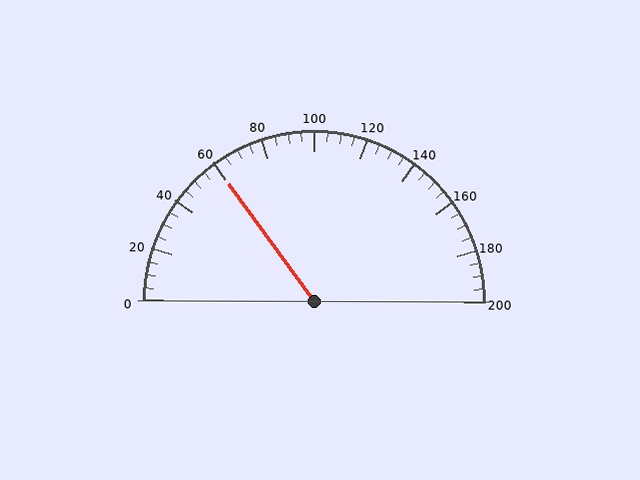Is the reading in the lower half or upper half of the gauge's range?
The reading is in the lower half of the range (0 to 200).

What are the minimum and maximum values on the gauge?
The gauge ranges from 0 to 200.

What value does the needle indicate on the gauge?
The needle indicates approximately 60.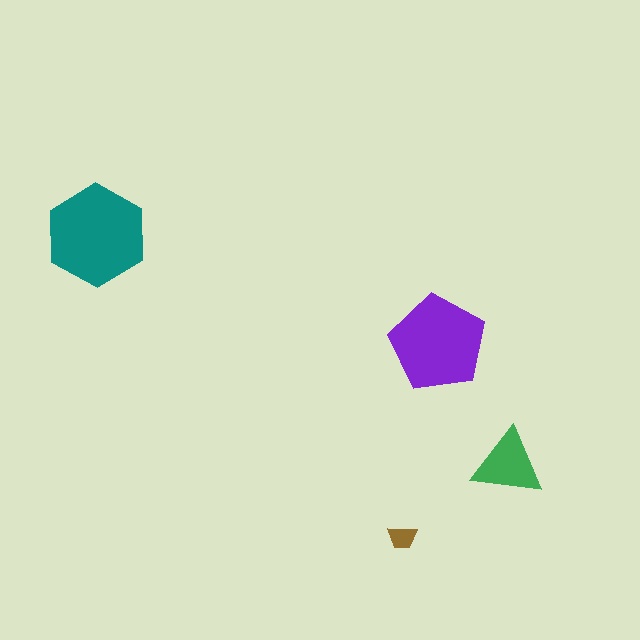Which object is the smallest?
The brown trapezoid.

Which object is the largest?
The teal hexagon.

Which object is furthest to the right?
The green triangle is rightmost.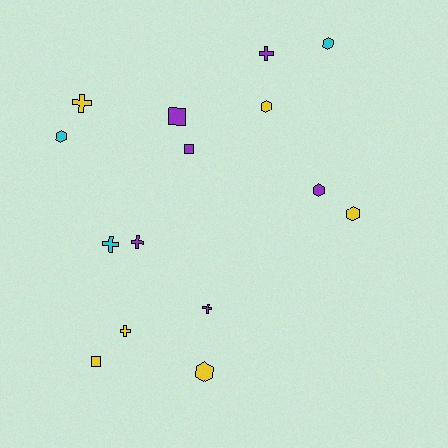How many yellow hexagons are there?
There are 3 yellow hexagons.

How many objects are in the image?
There are 15 objects.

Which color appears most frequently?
Purple, with 6 objects.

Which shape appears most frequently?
Hexagon, with 6 objects.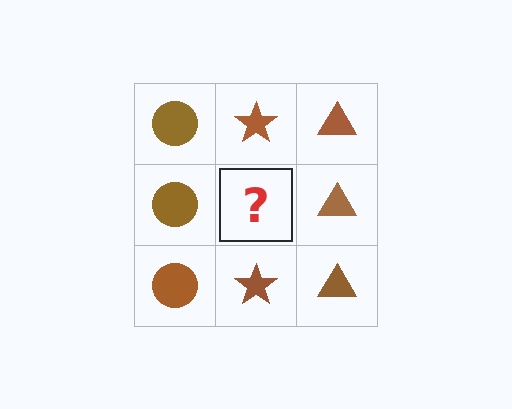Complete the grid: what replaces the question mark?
The question mark should be replaced with a brown star.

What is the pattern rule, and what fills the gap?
The rule is that each column has a consistent shape. The gap should be filled with a brown star.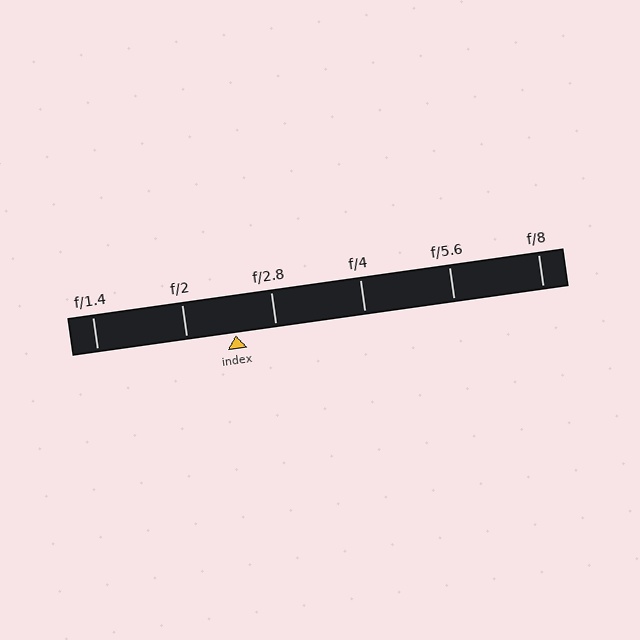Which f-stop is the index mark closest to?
The index mark is closest to f/2.8.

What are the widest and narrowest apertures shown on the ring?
The widest aperture shown is f/1.4 and the narrowest is f/8.